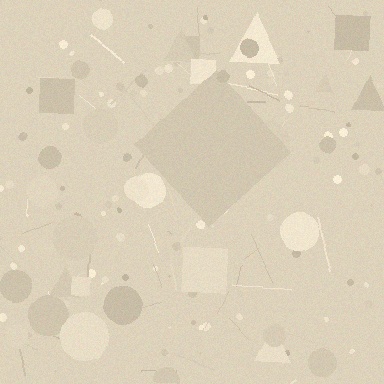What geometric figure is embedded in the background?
A diamond is embedded in the background.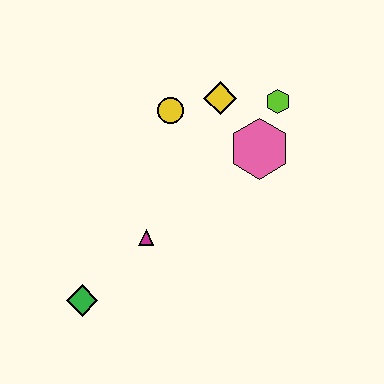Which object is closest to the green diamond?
The magenta triangle is closest to the green diamond.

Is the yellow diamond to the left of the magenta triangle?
No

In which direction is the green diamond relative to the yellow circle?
The green diamond is below the yellow circle.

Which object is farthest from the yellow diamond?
The green diamond is farthest from the yellow diamond.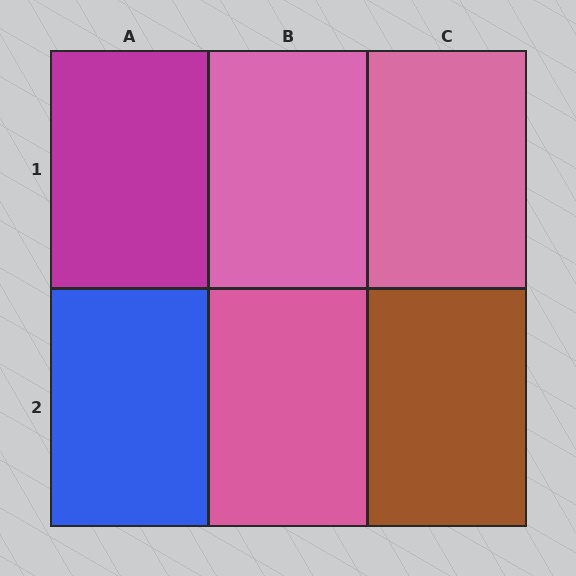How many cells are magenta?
1 cell is magenta.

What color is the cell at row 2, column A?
Blue.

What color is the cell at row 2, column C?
Brown.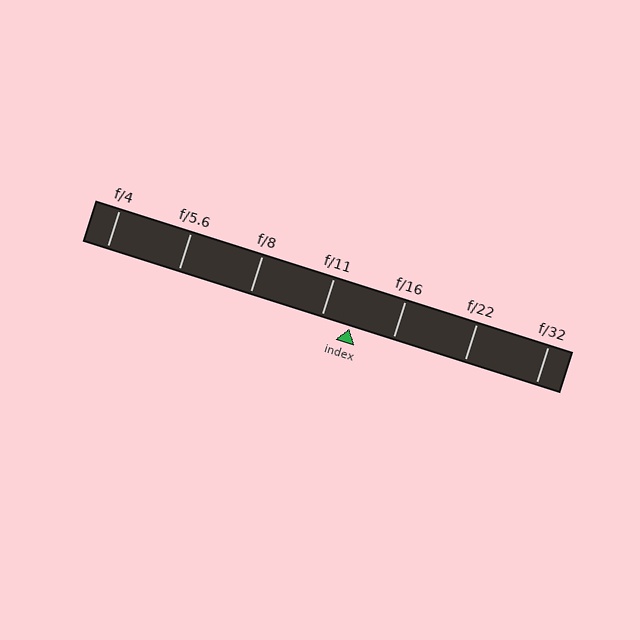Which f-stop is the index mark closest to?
The index mark is closest to f/11.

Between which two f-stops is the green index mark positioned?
The index mark is between f/11 and f/16.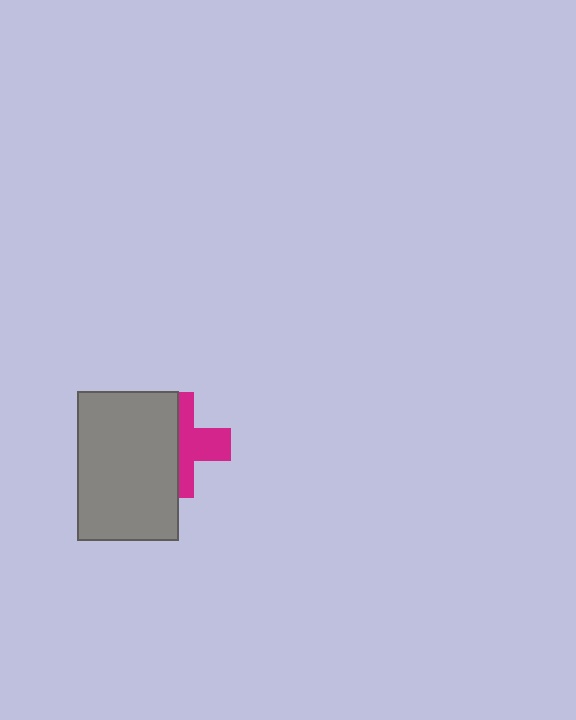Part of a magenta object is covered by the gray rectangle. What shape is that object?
It is a cross.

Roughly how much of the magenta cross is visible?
About half of it is visible (roughly 47%).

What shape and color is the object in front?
The object in front is a gray rectangle.